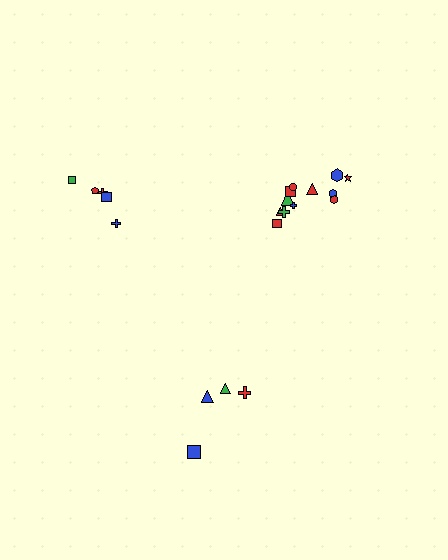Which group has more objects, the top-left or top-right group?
The top-right group.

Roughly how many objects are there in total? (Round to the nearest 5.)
Roughly 20 objects in total.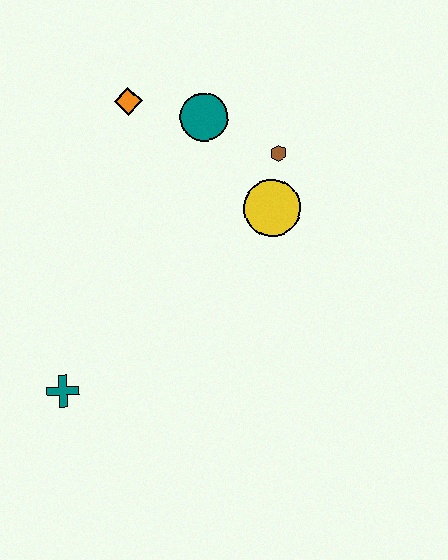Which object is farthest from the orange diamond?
The teal cross is farthest from the orange diamond.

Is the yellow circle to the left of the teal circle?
No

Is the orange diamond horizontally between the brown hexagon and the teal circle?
No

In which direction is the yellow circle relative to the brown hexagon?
The yellow circle is below the brown hexagon.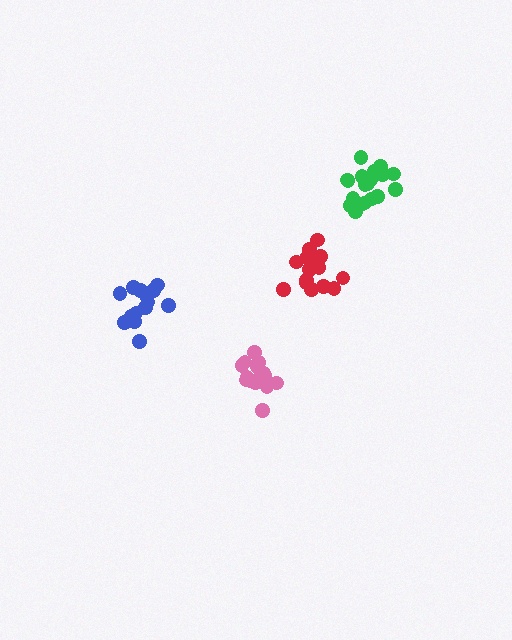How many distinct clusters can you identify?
There are 4 distinct clusters.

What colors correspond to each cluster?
The clusters are colored: pink, red, blue, green.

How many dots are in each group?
Group 1: 18 dots, Group 2: 17 dots, Group 3: 14 dots, Group 4: 20 dots (69 total).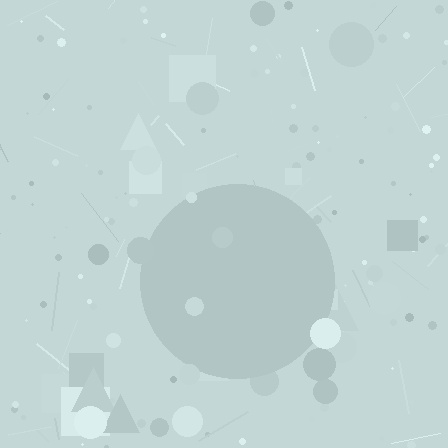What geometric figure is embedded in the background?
A circle is embedded in the background.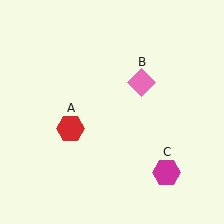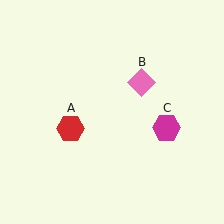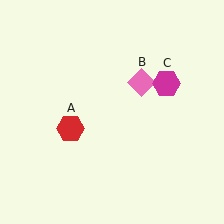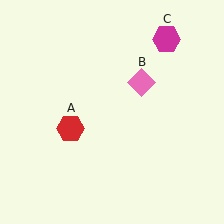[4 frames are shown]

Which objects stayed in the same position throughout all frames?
Red hexagon (object A) and pink diamond (object B) remained stationary.